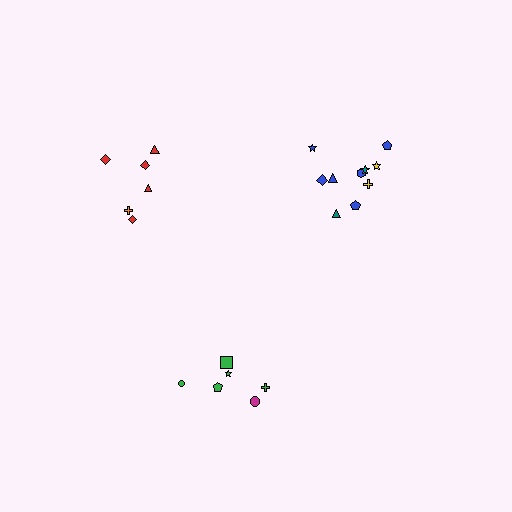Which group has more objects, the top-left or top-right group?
The top-right group.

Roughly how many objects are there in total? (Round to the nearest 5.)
Roughly 20 objects in total.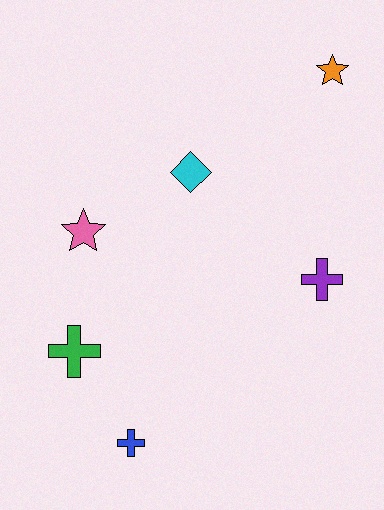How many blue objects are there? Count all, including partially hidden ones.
There is 1 blue object.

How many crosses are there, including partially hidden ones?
There are 3 crosses.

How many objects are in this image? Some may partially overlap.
There are 6 objects.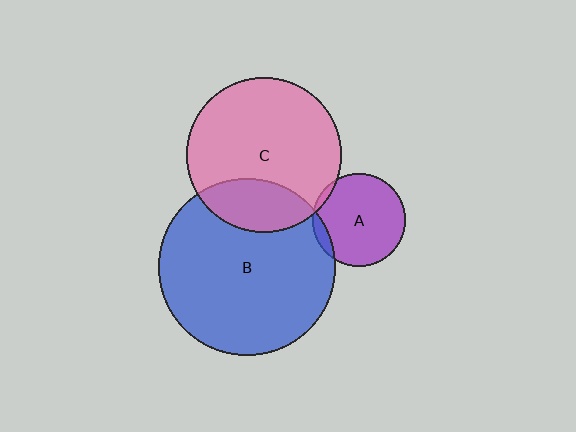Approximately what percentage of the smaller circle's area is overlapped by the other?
Approximately 25%.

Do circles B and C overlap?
Yes.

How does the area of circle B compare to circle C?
Approximately 1.3 times.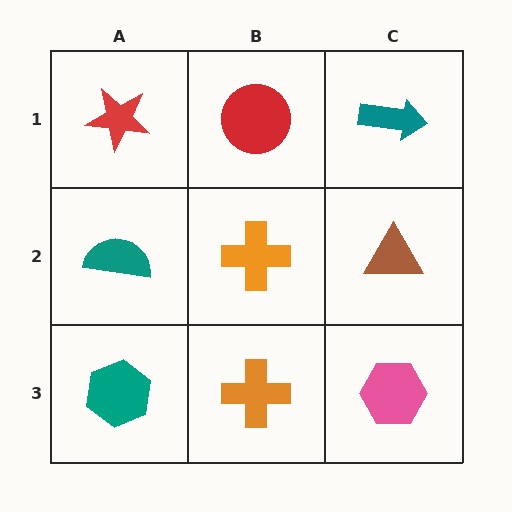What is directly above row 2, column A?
A red star.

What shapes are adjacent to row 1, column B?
An orange cross (row 2, column B), a red star (row 1, column A), a teal arrow (row 1, column C).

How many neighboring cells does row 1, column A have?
2.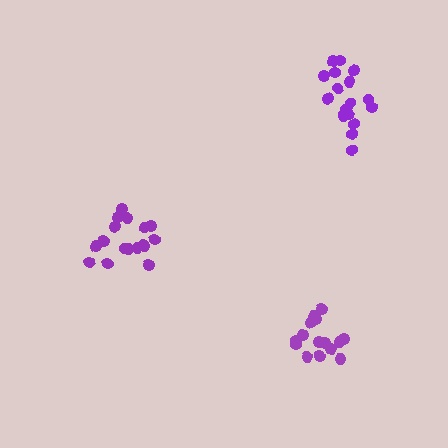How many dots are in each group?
Group 1: 17 dots, Group 2: 15 dots, Group 3: 17 dots (49 total).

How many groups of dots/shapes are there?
There are 3 groups.